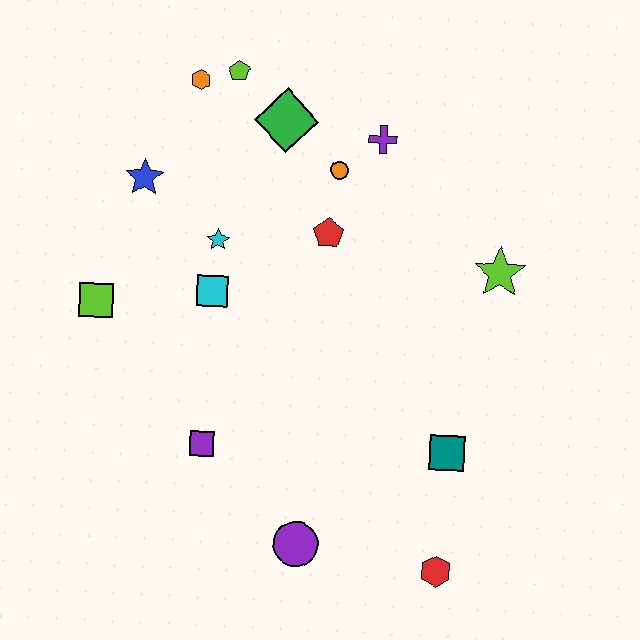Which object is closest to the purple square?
The purple circle is closest to the purple square.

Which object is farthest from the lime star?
The lime square is farthest from the lime star.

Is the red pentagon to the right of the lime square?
Yes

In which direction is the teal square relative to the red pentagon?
The teal square is below the red pentagon.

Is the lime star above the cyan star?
No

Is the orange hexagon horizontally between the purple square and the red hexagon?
No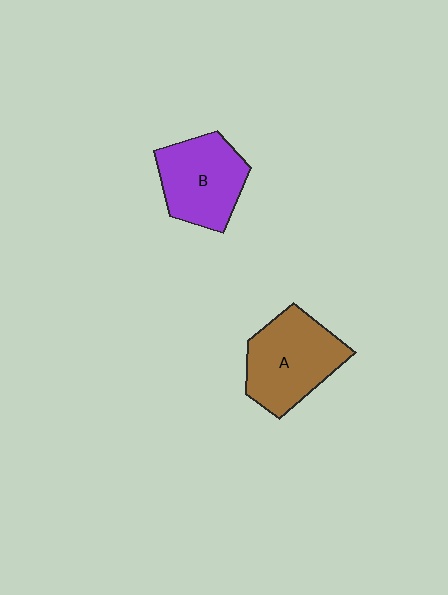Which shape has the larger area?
Shape A (brown).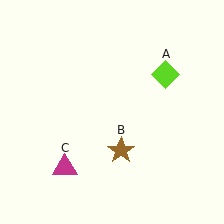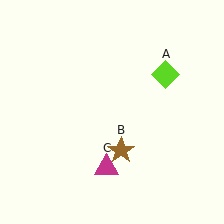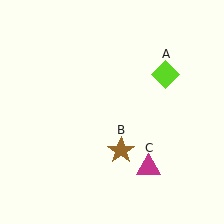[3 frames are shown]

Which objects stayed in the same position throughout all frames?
Lime diamond (object A) and brown star (object B) remained stationary.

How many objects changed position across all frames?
1 object changed position: magenta triangle (object C).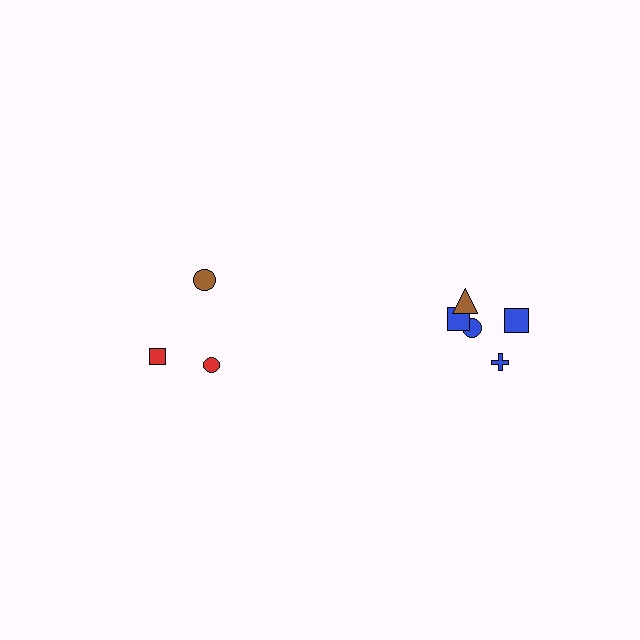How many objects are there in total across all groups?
There are 8 objects.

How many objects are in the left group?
There are 3 objects.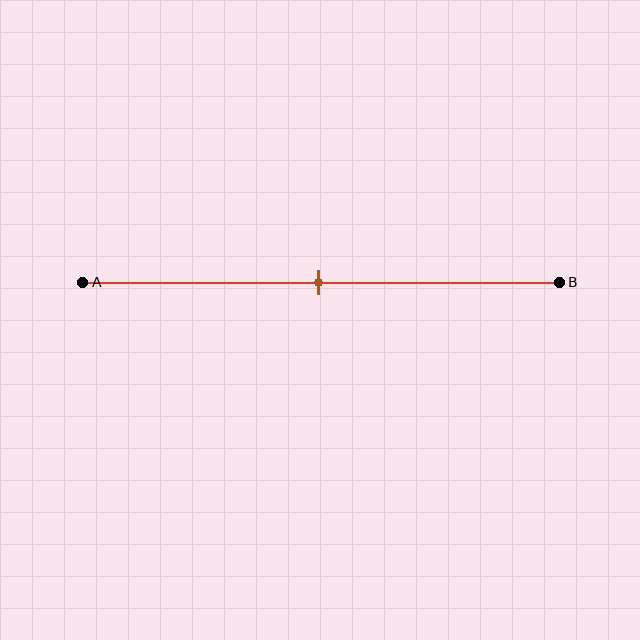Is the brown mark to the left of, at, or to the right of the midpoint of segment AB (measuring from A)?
The brown mark is approximately at the midpoint of segment AB.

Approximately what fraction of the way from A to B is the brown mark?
The brown mark is approximately 50% of the way from A to B.